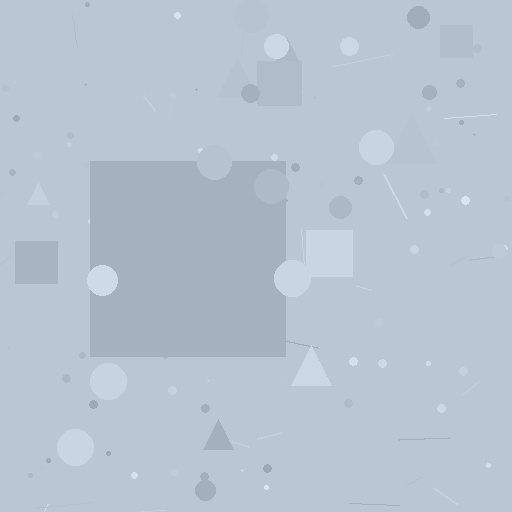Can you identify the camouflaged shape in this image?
The camouflaged shape is a square.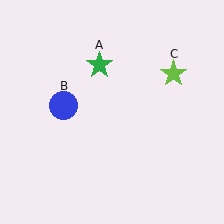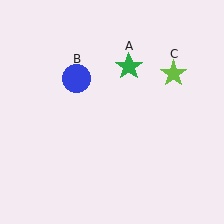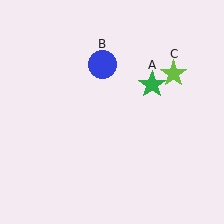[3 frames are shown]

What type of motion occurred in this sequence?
The green star (object A), blue circle (object B) rotated clockwise around the center of the scene.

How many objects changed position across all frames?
2 objects changed position: green star (object A), blue circle (object B).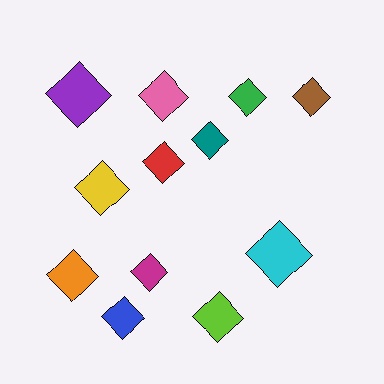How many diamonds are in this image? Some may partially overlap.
There are 12 diamonds.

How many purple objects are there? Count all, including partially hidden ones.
There is 1 purple object.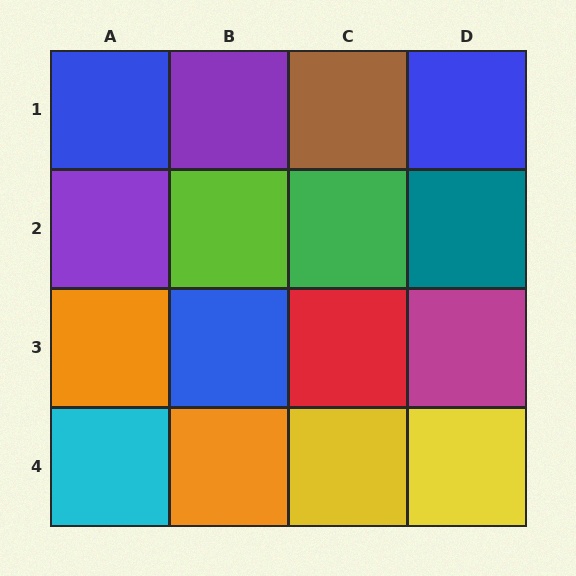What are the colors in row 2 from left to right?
Purple, lime, green, teal.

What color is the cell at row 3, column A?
Orange.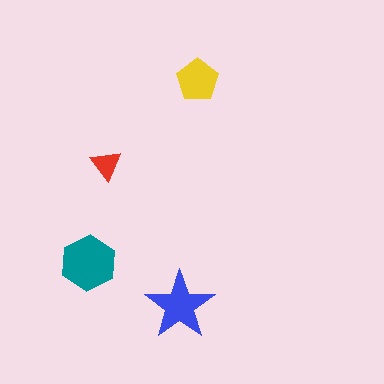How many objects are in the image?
There are 4 objects in the image.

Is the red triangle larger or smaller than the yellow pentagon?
Smaller.